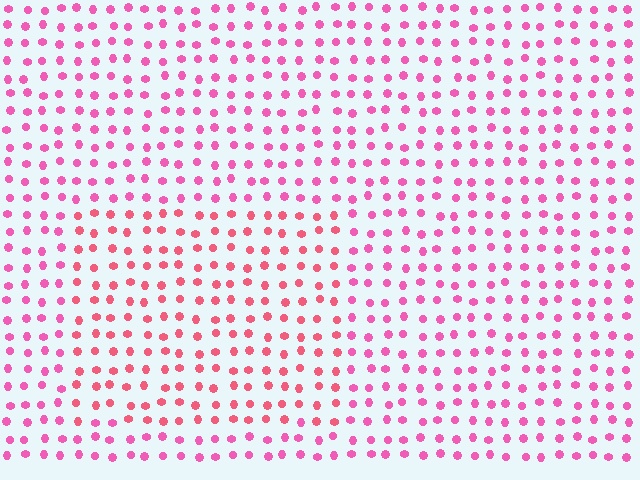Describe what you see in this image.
The image is filled with small pink elements in a uniform arrangement. A rectangle-shaped region is visible where the elements are tinted to a slightly different hue, forming a subtle color boundary.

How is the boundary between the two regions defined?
The boundary is defined purely by a slight shift in hue (about 24 degrees). Spacing, size, and orientation are identical on both sides.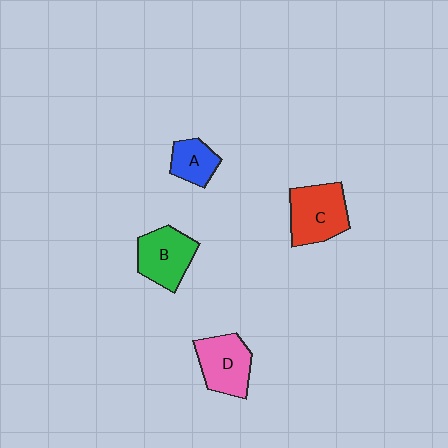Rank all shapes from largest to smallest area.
From largest to smallest: C (red), D (pink), B (green), A (blue).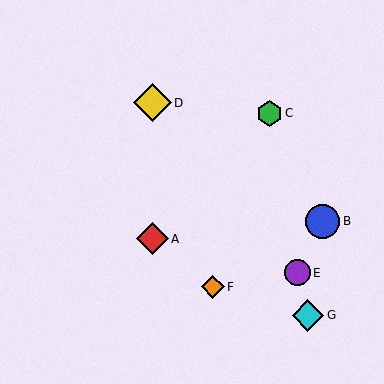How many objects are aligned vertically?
2 objects (A, D) are aligned vertically.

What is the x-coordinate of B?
Object B is at x≈323.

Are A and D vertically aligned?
Yes, both are at x≈153.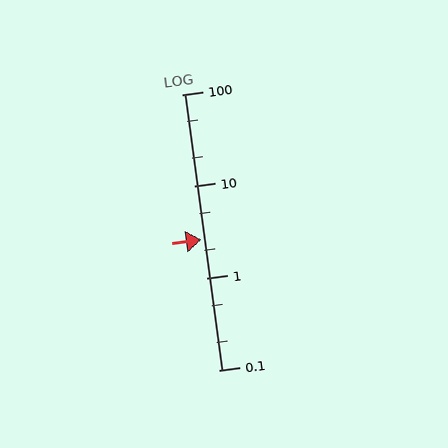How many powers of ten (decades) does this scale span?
The scale spans 3 decades, from 0.1 to 100.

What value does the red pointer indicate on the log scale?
The pointer indicates approximately 2.6.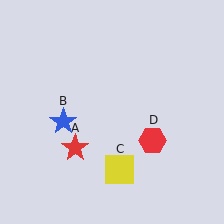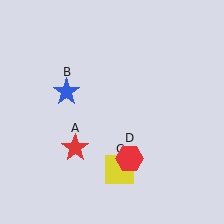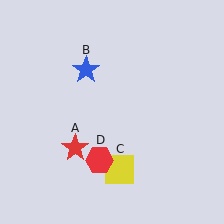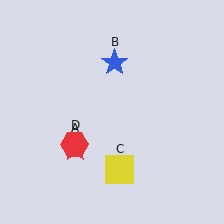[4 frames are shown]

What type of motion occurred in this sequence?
The blue star (object B), red hexagon (object D) rotated clockwise around the center of the scene.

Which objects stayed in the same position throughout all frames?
Red star (object A) and yellow square (object C) remained stationary.